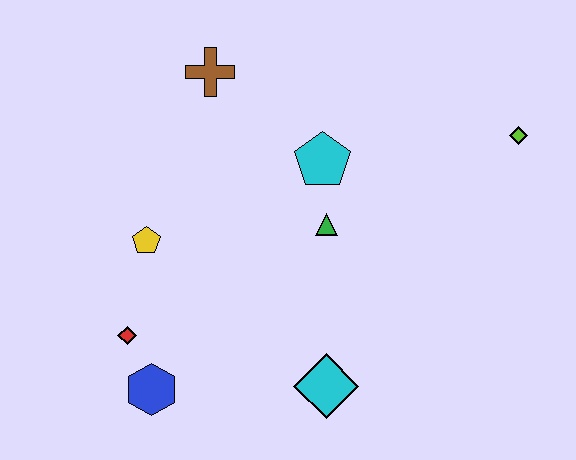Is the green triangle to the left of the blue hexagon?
No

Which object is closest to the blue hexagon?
The red diamond is closest to the blue hexagon.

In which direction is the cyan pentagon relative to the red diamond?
The cyan pentagon is to the right of the red diamond.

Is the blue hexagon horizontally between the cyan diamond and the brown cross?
No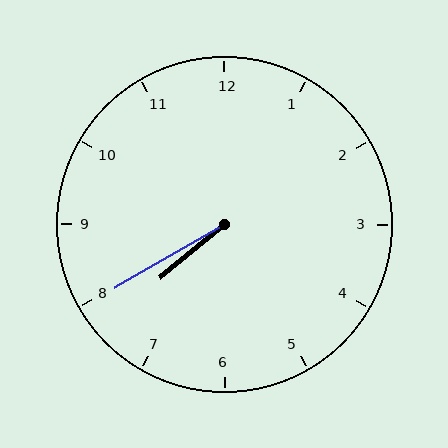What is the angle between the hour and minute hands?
Approximately 10 degrees.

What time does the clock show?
7:40.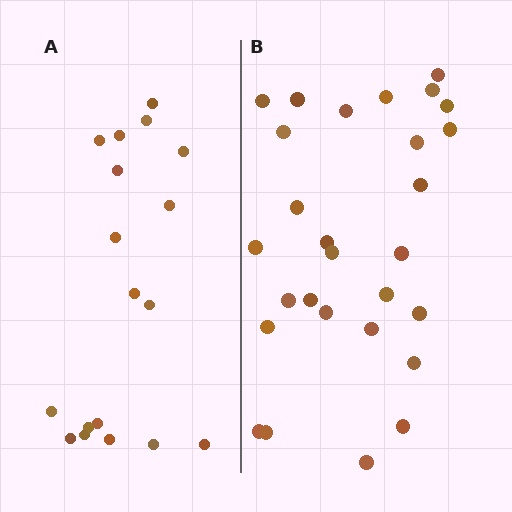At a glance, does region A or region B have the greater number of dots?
Region B (the right region) has more dots.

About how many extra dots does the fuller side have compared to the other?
Region B has roughly 10 or so more dots than region A.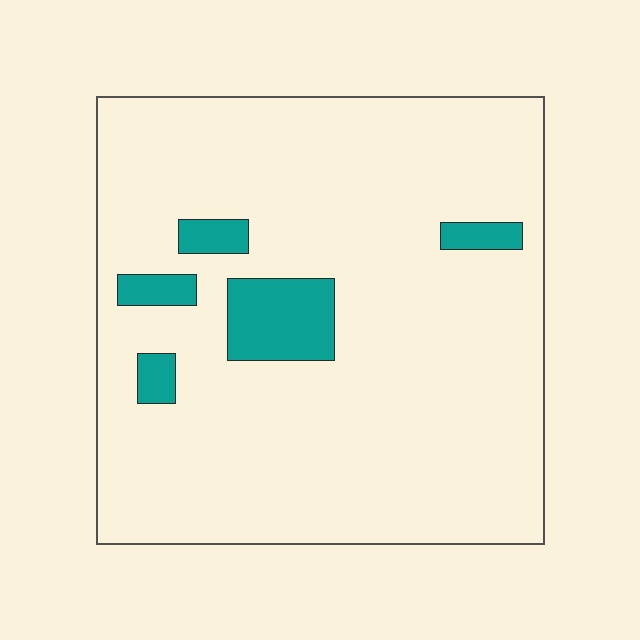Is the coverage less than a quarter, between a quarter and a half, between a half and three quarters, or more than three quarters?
Less than a quarter.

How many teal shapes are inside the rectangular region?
5.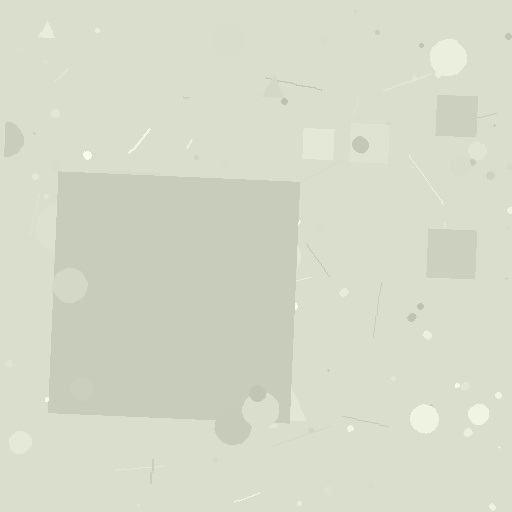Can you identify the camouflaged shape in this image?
The camouflaged shape is a square.